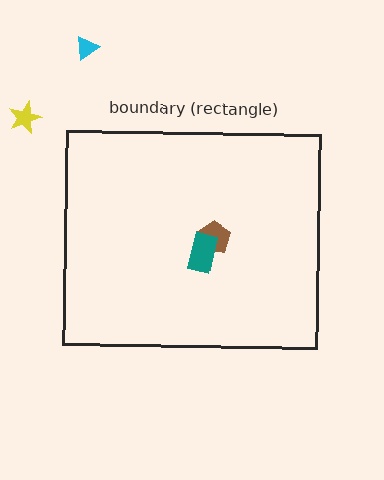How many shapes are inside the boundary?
2 inside, 2 outside.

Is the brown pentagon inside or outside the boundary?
Inside.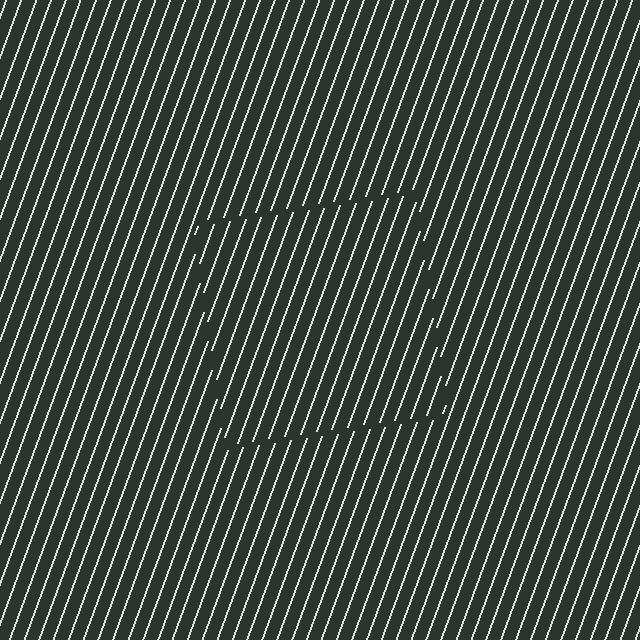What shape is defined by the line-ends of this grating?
An illusory square. The interior of the shape contains the same grating, shifted by half a period — the contour is defined by the phase discontinuity where line-ends from the inner and outer gratings abut.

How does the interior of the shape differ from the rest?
The interior of the shape contains the same grating, shifted by half a period — the contour is defined by the phase discontinuity where line-ends from the inner and outer gratings abut.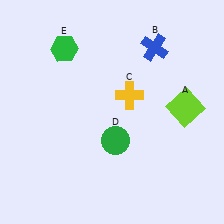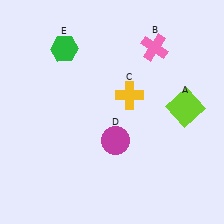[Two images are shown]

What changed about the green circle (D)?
In Image 1, D is green. In Image 2, it changed to magenta.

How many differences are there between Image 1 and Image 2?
There are 2 differences between the two images.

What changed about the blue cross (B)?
In Image 1, B is blue. In Image 2, it changed to pink.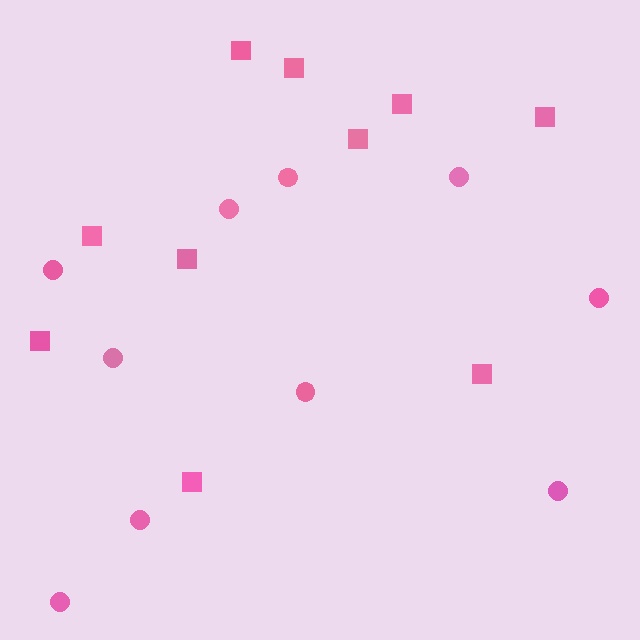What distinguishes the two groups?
There are 2 groups: one group of squares (10) and one group of circles (10).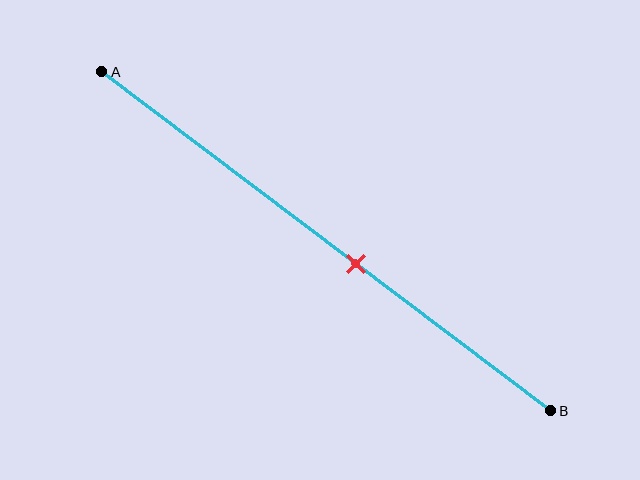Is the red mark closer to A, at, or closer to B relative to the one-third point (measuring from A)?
The red mark is closer to point B than the one-third point of segment AB.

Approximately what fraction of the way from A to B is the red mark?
The red mark is approximately 55% of the way from A to B.